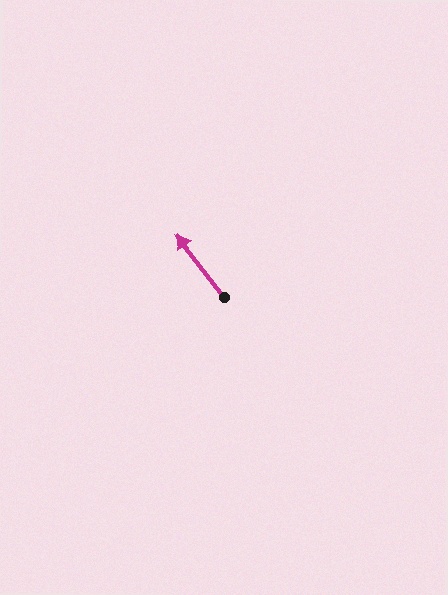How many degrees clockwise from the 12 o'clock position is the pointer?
Approximately 322 degrees.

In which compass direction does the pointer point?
Northwest.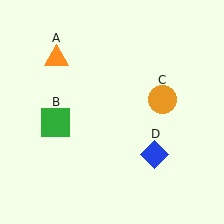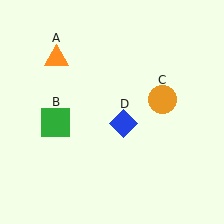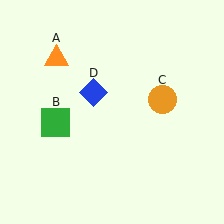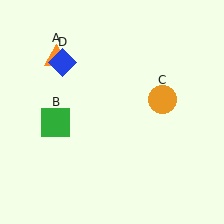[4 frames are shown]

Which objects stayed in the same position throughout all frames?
Orange triangle (object A) and green square (object B) and orange circle (object C) remained stationary.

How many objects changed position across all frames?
1 object changed position: blue diamond (object D).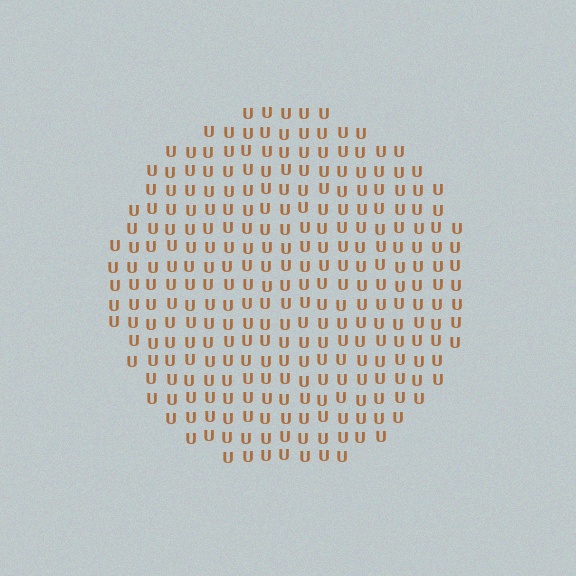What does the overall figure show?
The overall figure shows a circle.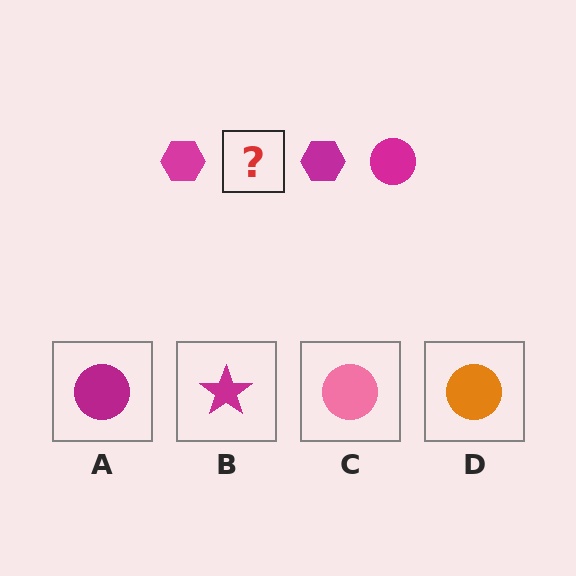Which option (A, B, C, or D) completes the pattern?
A.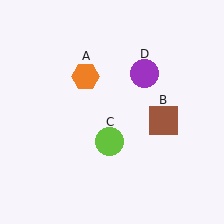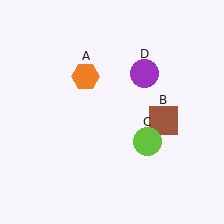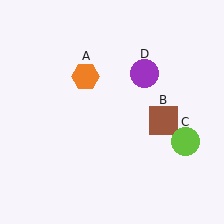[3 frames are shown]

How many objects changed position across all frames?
1 object changed position: lime circle (object C).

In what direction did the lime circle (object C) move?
The lime circle (object C) moved right.